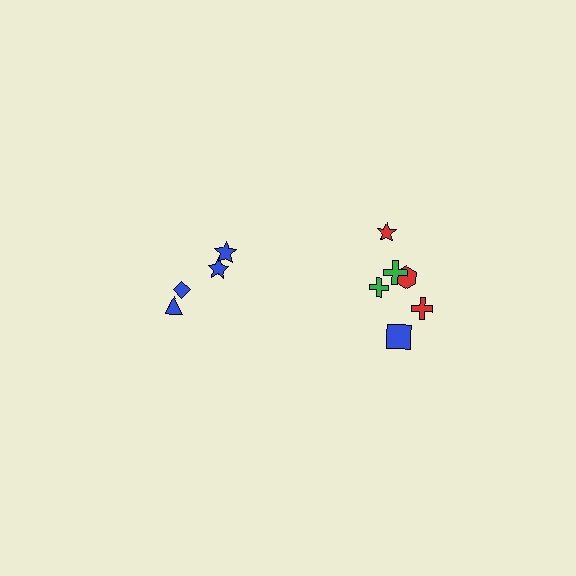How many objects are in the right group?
There are 6 objects.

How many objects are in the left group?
There are 4 objects.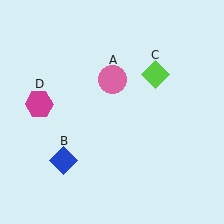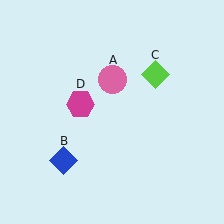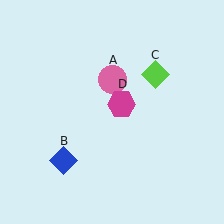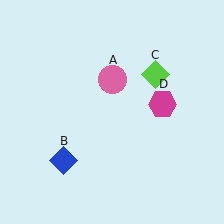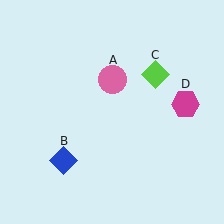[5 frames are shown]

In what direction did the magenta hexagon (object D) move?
The magenta hexagon (object D) moved right.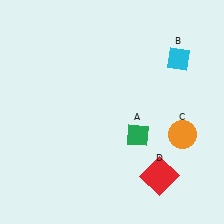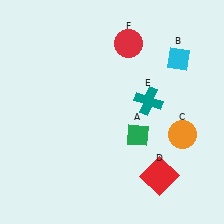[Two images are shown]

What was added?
A teal cross (E), a red circle (F) were added in Image 2.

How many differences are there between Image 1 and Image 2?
There are 2 differences between the two images.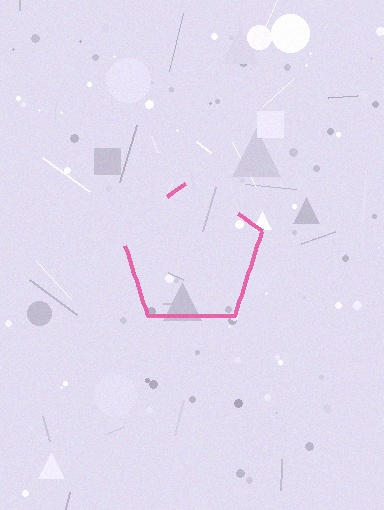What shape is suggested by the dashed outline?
The dashed outline suggests a pentagon.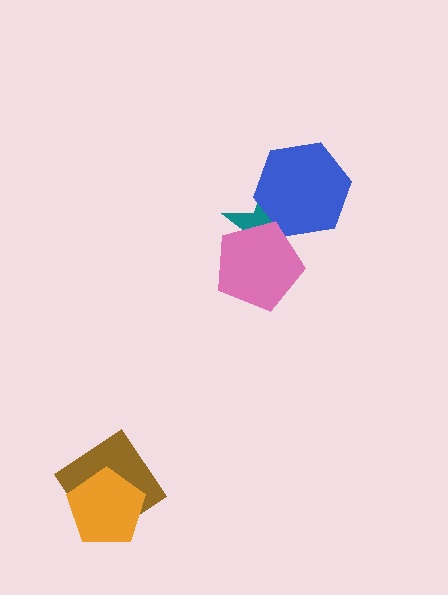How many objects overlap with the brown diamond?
1 object overlaps with the brown diamond.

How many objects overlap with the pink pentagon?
1 object overlaps with the pink pentagon.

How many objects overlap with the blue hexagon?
1 object overlaps with the blue hexagon.